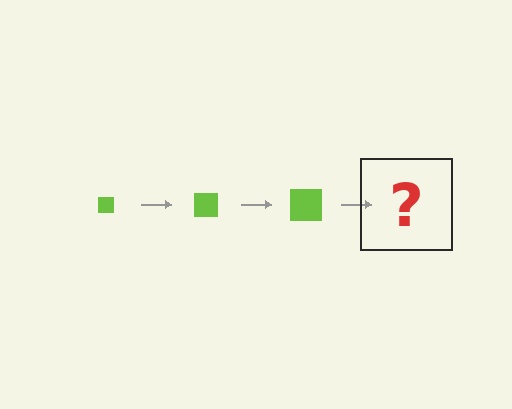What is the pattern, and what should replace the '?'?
The pattern is that the square gets progressively larger each step. The '?' should be a lime square, larger than the previous one.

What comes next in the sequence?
The next element should be a lime square, larger than the previous one.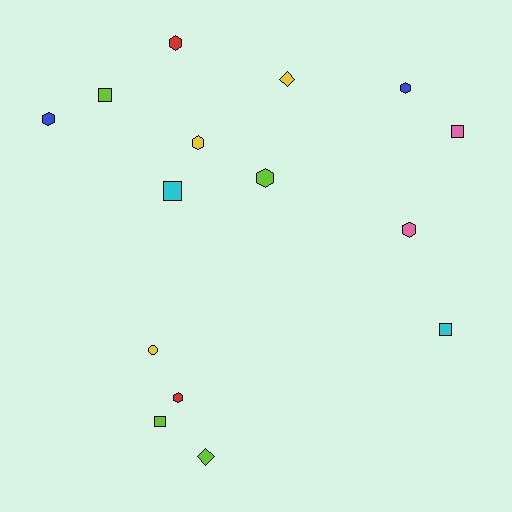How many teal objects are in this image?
There are no teal objects.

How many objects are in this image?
There are 15 objects.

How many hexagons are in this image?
There are 7 hexagons.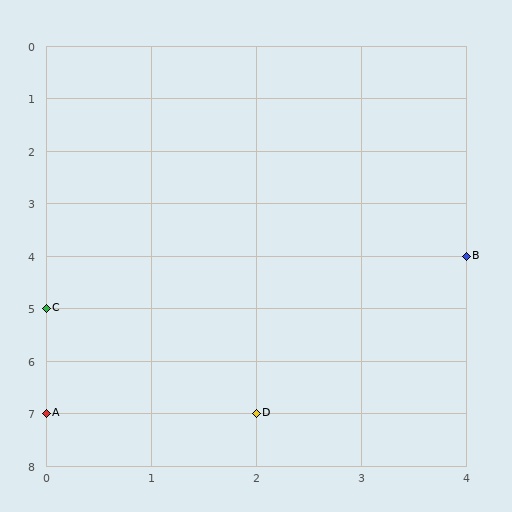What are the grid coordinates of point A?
Point A is at grid coordinates (0, 7).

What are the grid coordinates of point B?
Point B is at grid coordinates (4, 4).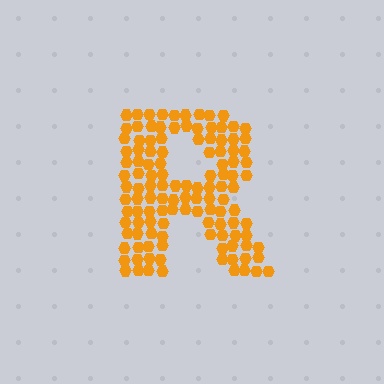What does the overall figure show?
The overall figure shows the letter R.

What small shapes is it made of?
It is made of small hexagons.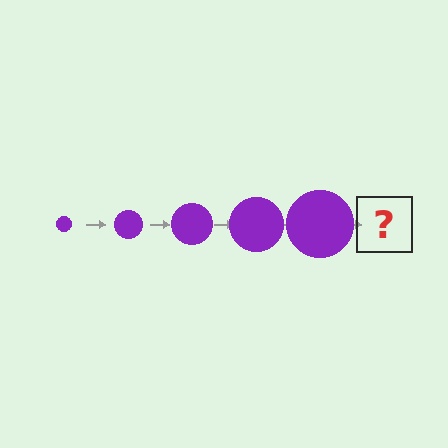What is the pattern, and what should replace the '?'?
The pattern is that the circle gets progressively larger each step. The '?' should be a purple circle, larger than the previous one.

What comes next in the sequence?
The next element should be a purple circle, larger than the previous one.